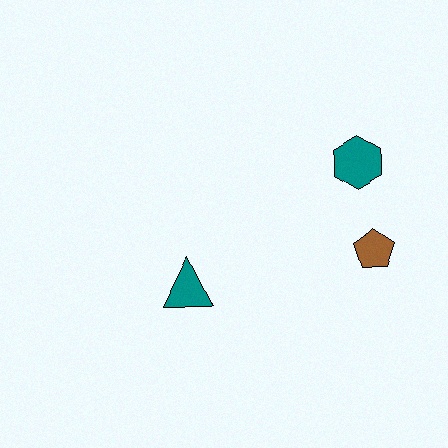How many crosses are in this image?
There are no crosses.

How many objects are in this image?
There are 3 objects.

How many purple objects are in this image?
There are no purple objects.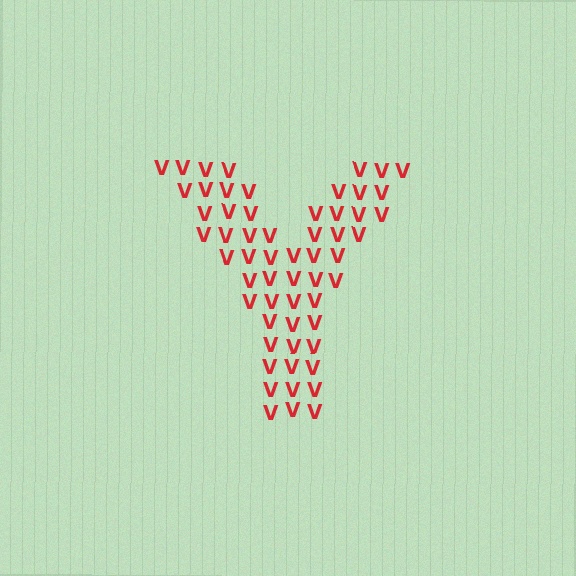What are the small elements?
The small elements are letter V's.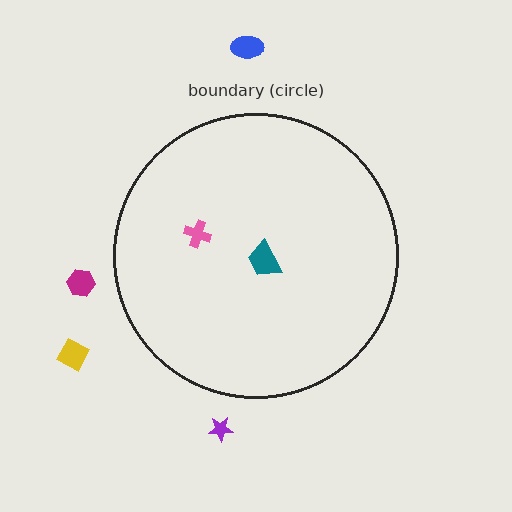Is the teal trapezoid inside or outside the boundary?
Inside.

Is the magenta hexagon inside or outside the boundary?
Outside.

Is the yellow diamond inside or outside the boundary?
Outside.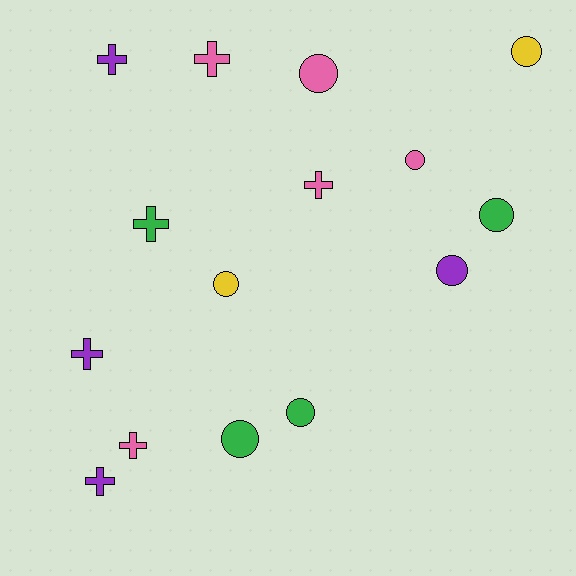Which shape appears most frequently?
Circle, with 8 objects.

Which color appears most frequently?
Pink, with 5 objects.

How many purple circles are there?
There is 1 purple circle.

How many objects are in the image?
There are 15 objects.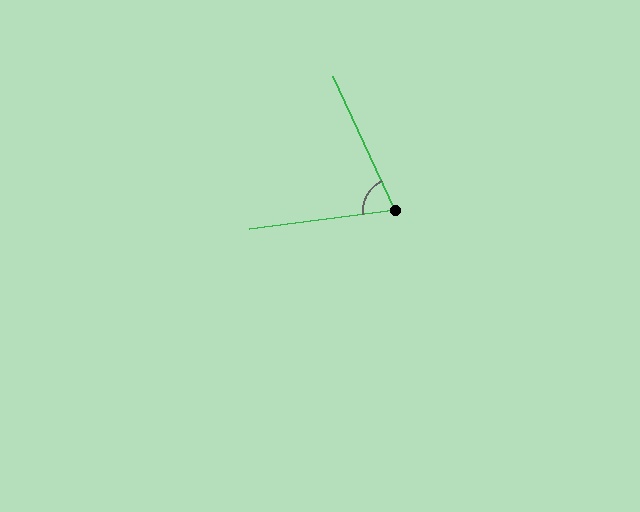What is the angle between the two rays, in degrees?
Approximately 72 degrees.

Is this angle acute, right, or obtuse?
It is acute.